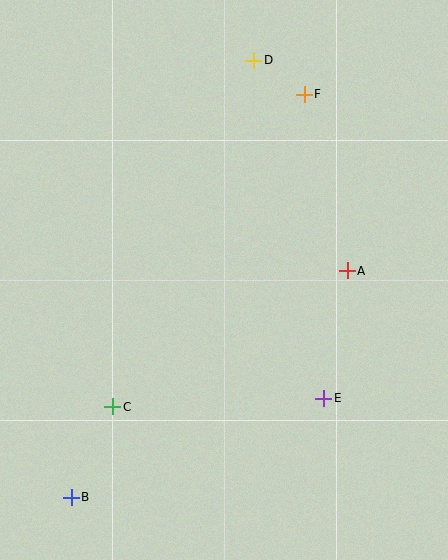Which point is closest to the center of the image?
Point A at (347, 271) is closest to the center.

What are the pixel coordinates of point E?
Point E is at (324, 398).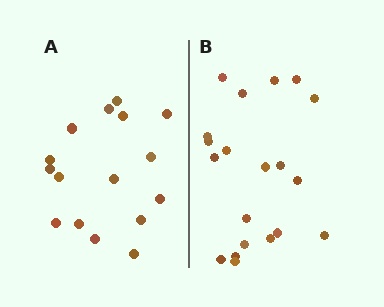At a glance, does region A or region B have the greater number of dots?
Region B (the right region) has more dots.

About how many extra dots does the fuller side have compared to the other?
Region B has about 4 more dots than region A.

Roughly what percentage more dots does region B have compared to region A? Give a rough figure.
About 25% more.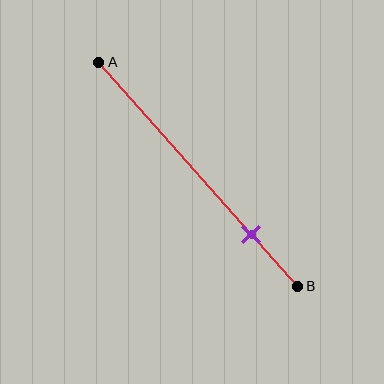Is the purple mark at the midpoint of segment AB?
No, the mark is at about 75% from A, not at the 50% midpoint.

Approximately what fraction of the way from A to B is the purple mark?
The purple mark is approximately 75% of the way from A to B.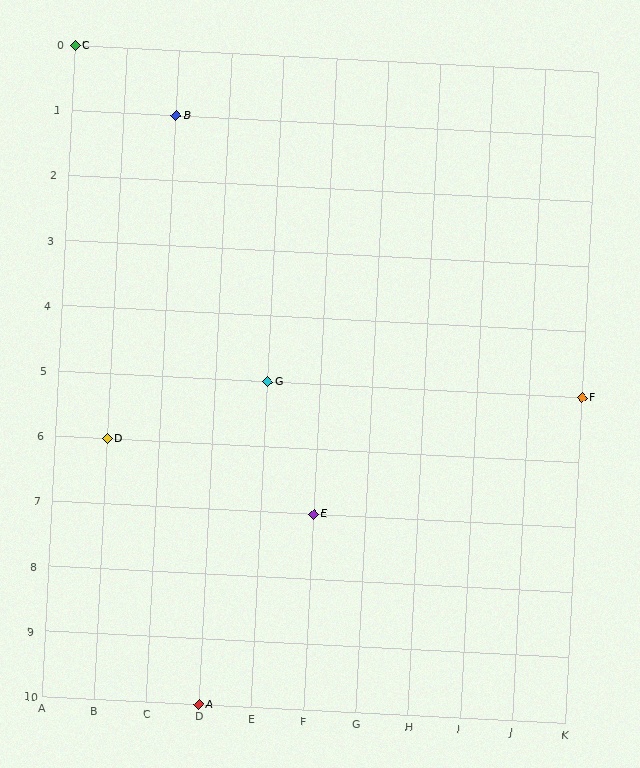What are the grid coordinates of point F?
Point F is at grid coordinates (K, 5).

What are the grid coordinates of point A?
Point A is at grid coordinates (D, 10).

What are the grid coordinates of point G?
Point G is at grid coordinates (E, 5).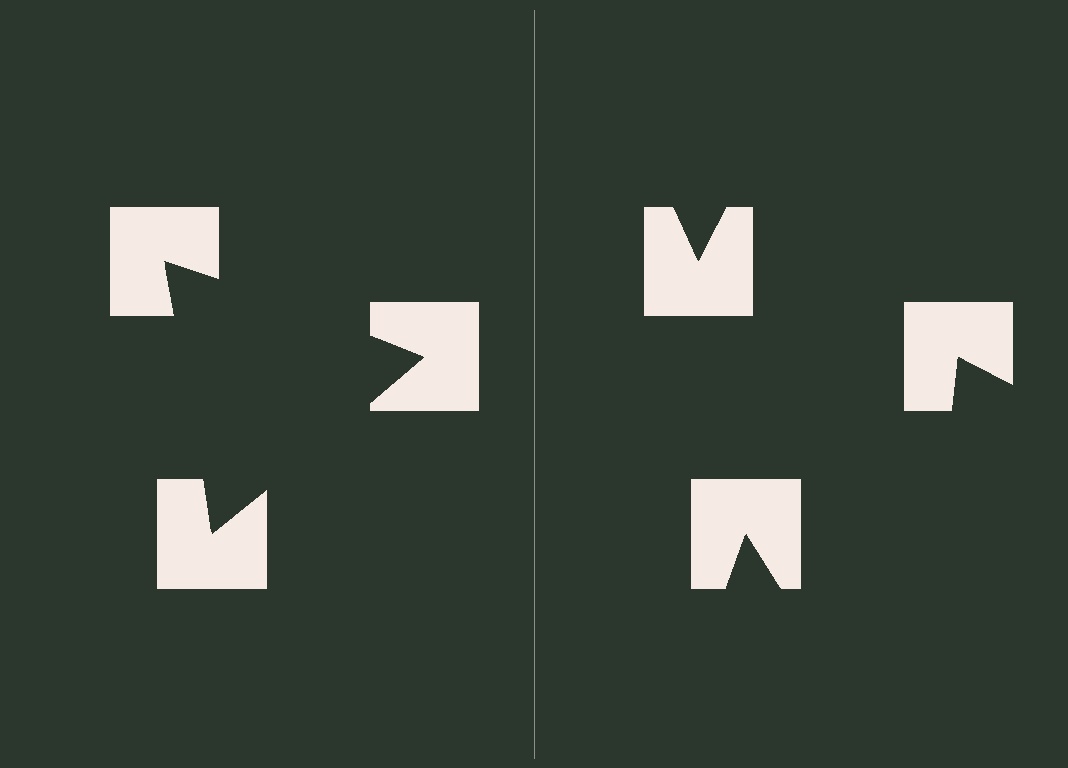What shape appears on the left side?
An illusory triangle.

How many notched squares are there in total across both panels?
6 — 3 on each side.